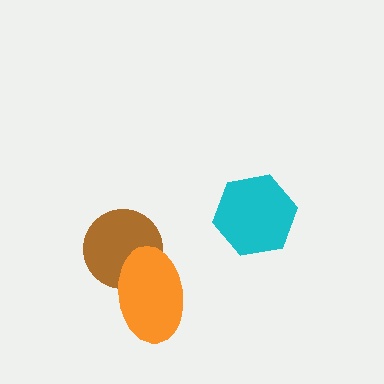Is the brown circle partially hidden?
Yes, it is partially covered by another shape.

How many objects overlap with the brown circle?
1 object overlaps with the brown circle.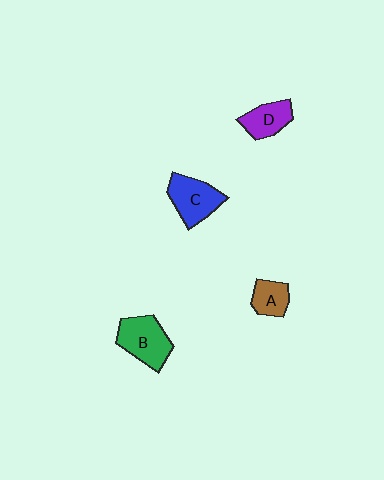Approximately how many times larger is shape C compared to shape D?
Approximately 1.4 times.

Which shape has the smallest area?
Shape A (brown).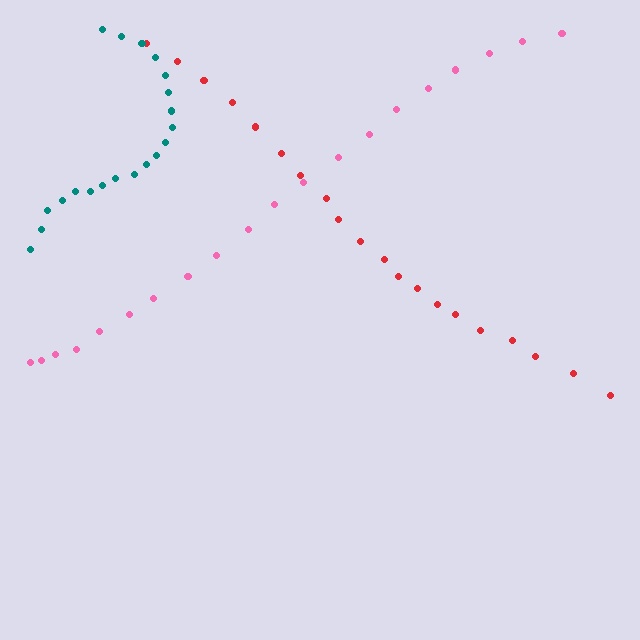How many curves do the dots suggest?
There are 3 distinct paths.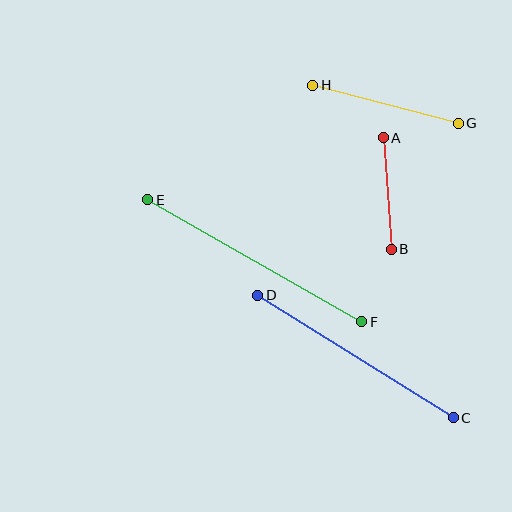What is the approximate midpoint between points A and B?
The midpoint is at approximately (387, 193) pixels.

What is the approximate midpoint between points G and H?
The midpoint is at approximately (386, 104) pixels.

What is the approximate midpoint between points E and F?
The midpoint is at approximately (255, 261) pixels.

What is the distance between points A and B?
The distance is approximately 112 pixels.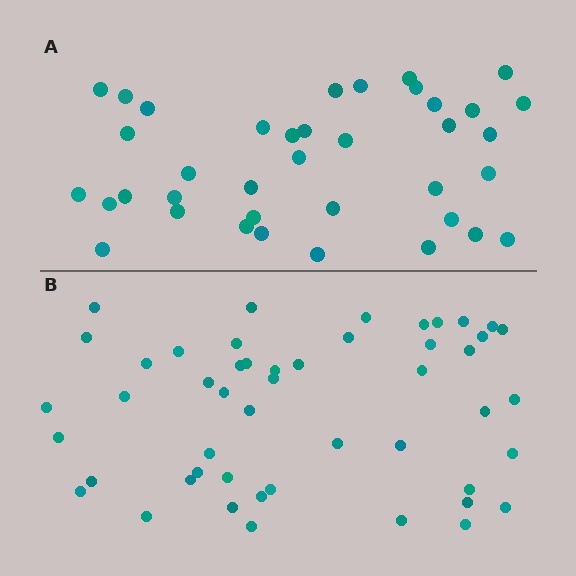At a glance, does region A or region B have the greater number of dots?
Region B (the bottom region) has more dots.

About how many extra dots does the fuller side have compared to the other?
Region B has roughly 12 or so more dots than region A.